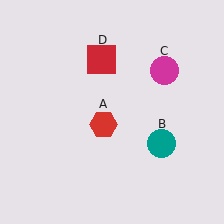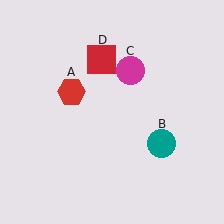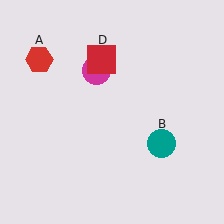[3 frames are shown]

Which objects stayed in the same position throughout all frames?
Teal circle (object B) and red square (object D) remained stationary.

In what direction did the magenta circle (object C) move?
The magenta circle (object C) moved left.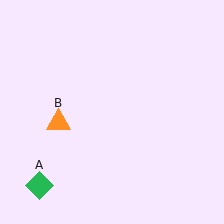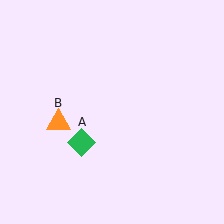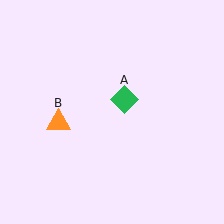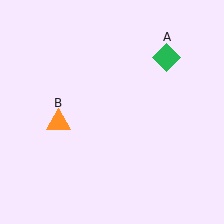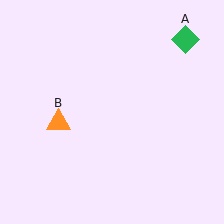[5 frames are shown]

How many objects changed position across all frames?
1 object changed position: green diamond (object A).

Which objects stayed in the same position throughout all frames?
Orange triangle (object B) remained stationary.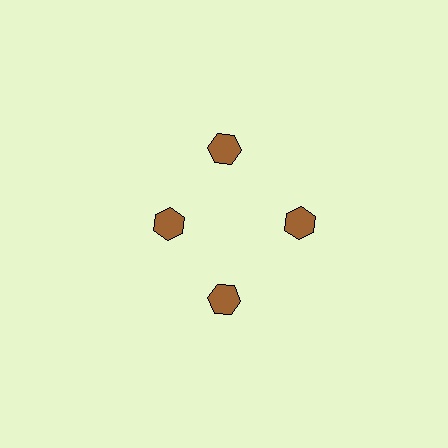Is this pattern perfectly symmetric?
No. The 4 brown hexagons are arranged in a ring, but one element near the 9 o'clock position is pulled inward toward the center, breaking the 4-fold rotational symmetry.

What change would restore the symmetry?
The symmetry would be restored by moving it outward, back onto the ring so that all 4 hexagons sit at equal angles and equal distance from the center.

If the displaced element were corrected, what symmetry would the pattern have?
It would have 4-fold rotational symmetry — the pattern would map onto itself every 90 degrees.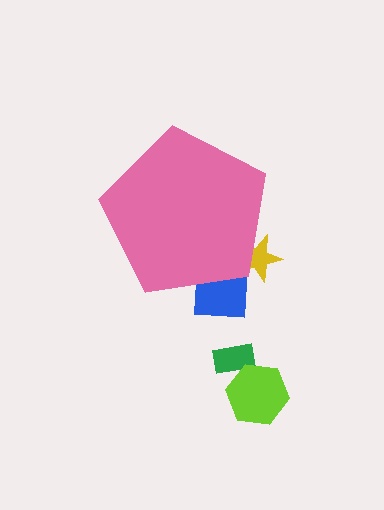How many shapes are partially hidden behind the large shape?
2 shapes are partially hidden.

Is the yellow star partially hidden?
Yes, the yellow star is partially hidden behind the pink pentagon.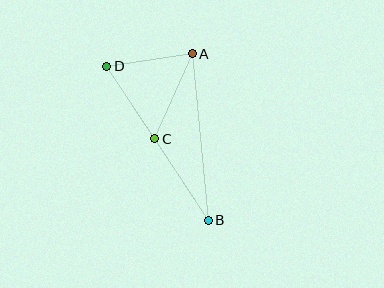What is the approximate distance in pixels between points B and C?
The distance between B and C is approximately 98 pixels.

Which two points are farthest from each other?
Points B and D are farthest from each other.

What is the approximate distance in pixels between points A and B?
The distance between A and B is approximately 167 pixels.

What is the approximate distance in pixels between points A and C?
The distance between A and C is approximately 93 pixels.